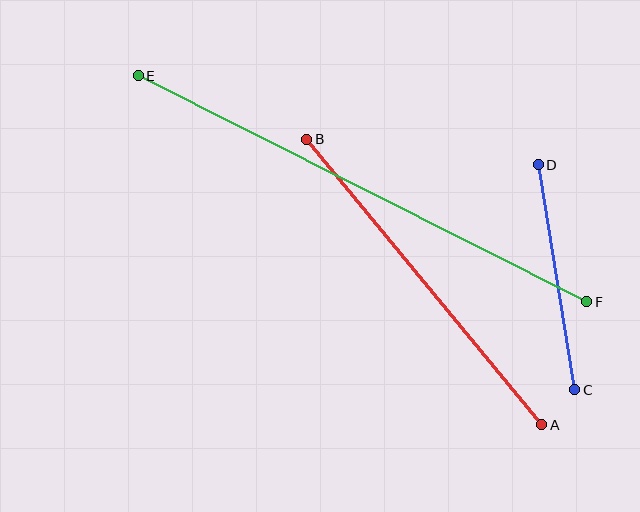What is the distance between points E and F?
The distance is approximately 502 pixels.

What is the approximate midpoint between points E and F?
The midpoint is at approximately (362, 189) pixels.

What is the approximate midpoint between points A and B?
The midpoint is at approximately (424, 282) pixels.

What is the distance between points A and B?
The distance is approximately 370 pixels.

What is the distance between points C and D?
The distance is approximately 228 pixels.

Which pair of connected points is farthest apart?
Points E and F are farthest apart.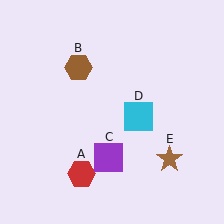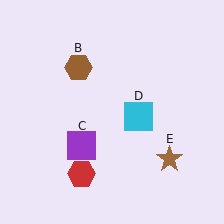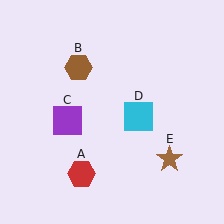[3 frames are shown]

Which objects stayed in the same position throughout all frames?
Red hexagon (object A) and brown hexagon (object B) and cyan square (object D) and brown star (object E) remained stationary.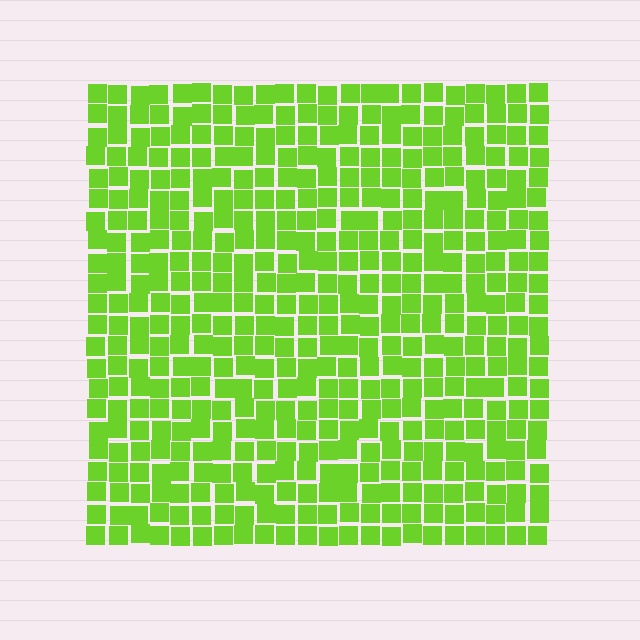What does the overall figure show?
The overall figure shows a square.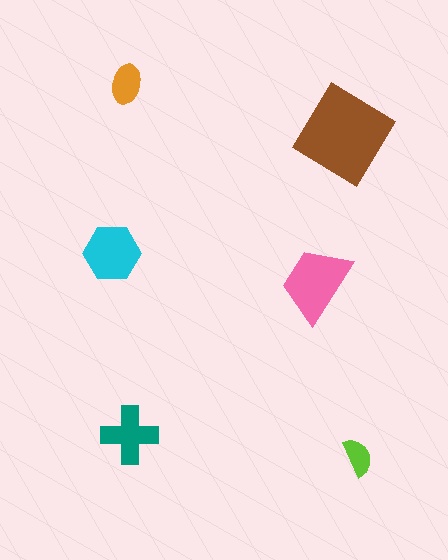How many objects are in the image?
There are 6 objects in the image.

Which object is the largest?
The brown diamond.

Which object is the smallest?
The lime semicircle.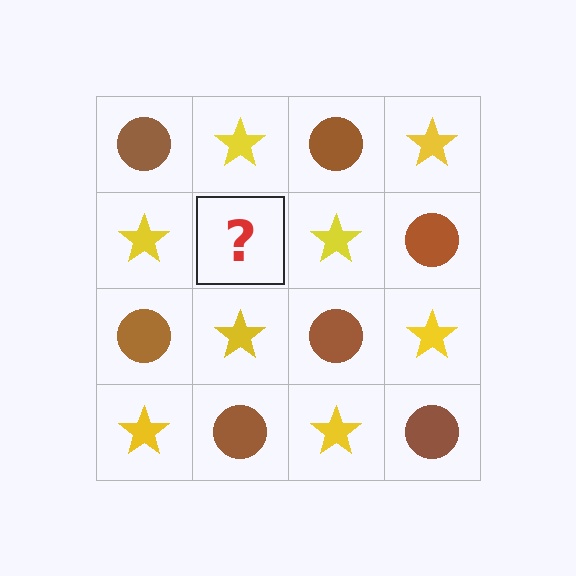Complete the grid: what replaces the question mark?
The question mark should be replaced with a brown circle.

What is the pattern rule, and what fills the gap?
The rule is that it alternates brown circle and yellow star in a checkerboard pattern. The gap should be filled with a brown circle.